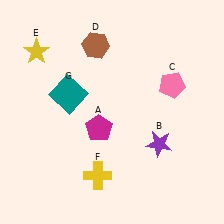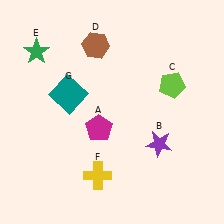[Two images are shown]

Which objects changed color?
C changed from pink to lime. E changed from yellow to green.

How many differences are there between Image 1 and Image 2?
There are 2 differences between the two images.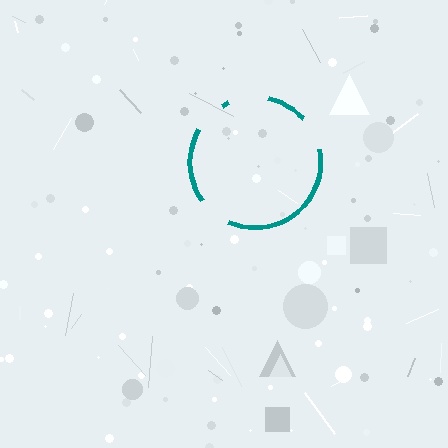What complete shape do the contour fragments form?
The contour fragments form a circle.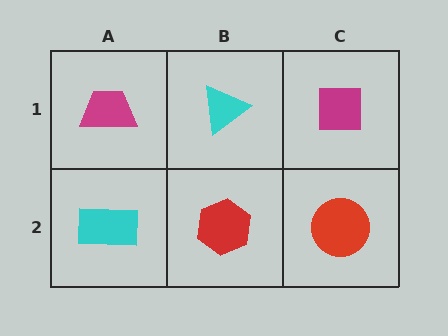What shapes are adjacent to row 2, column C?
A magenta square (row 1, column C), a red hexagon (row 2, column B).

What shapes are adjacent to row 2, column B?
A cyan triangle (row 1, column B), a cyan rectangle (row 2, column A), a red circle (row 2, column C).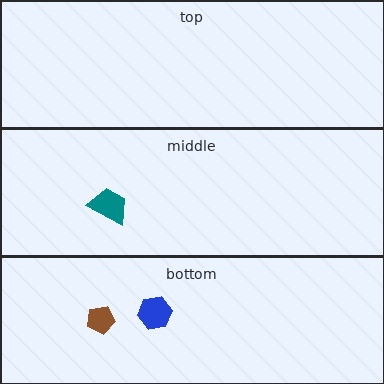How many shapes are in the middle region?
1.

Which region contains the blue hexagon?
The bottom region.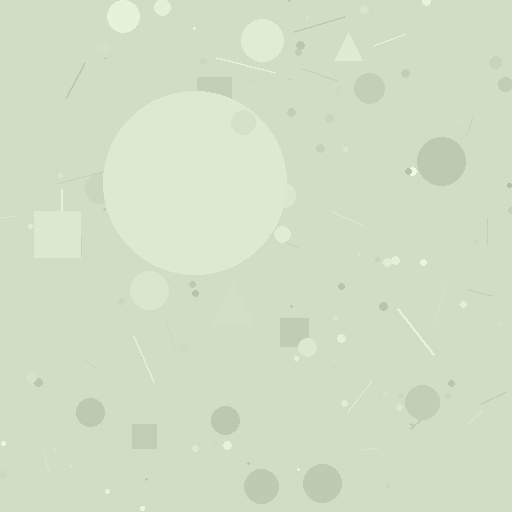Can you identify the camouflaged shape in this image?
The camouflaged shape is a circle.